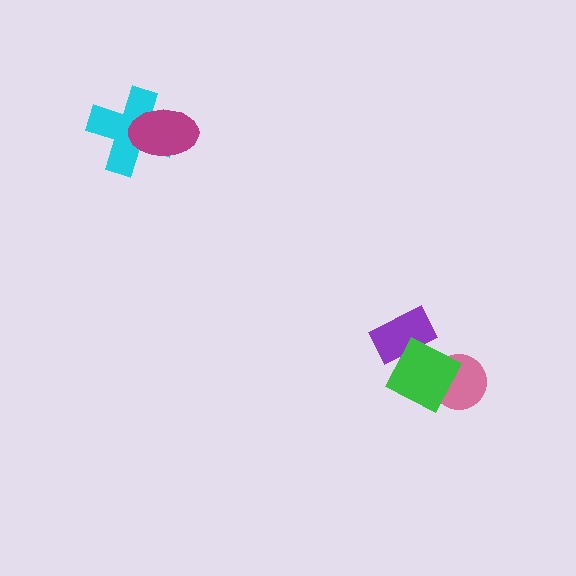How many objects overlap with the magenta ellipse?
1 object overlaps with the magenta ellipse.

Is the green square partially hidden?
No, no other shape covers it.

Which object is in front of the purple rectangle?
The green square is in front of the purple rectangle.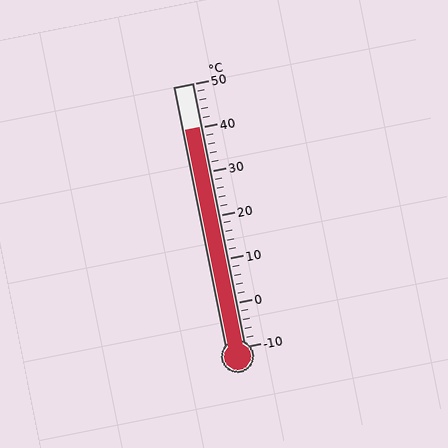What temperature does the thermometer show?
The thermometer shows approximately 40°C.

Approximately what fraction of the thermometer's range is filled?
The thermometer is filled to approximately 85% of its range.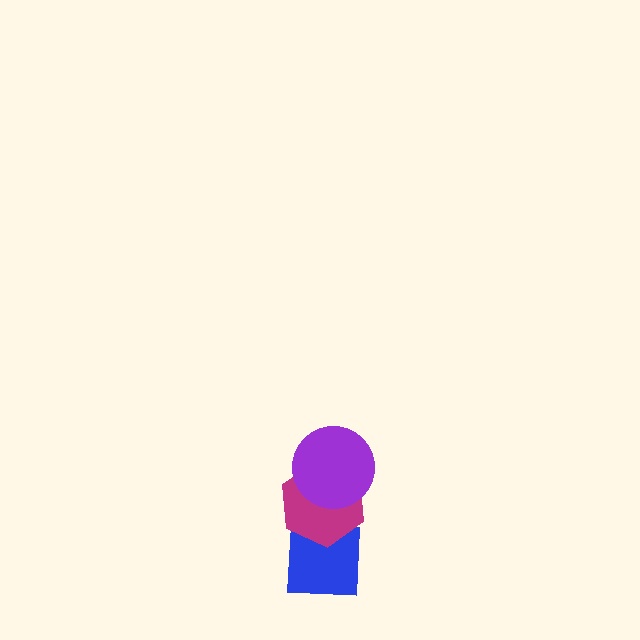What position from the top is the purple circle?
The purple circle is 1st from the top.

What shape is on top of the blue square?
The magenta hexagon is on top of the blue square.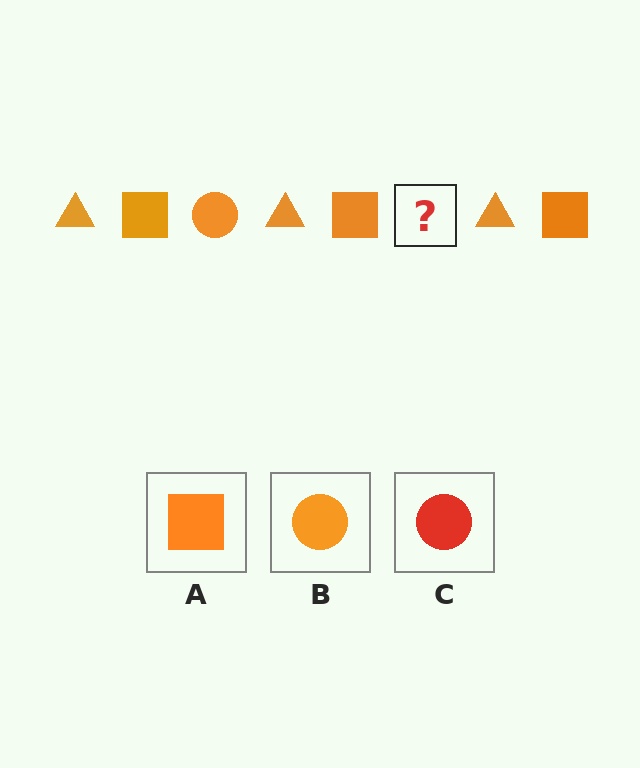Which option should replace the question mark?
Option B.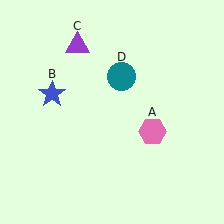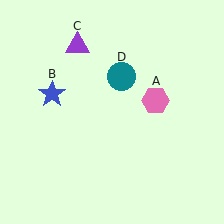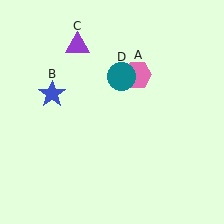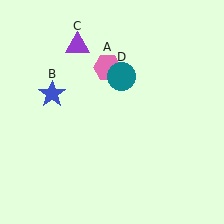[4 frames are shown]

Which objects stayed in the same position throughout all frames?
Blue star (object B) and purple triangle (object C) and teal circle (object D) remained stationary.